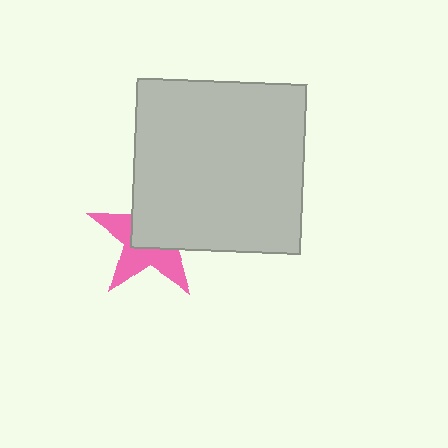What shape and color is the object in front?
The object in front is a light gray square.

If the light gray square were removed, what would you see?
You would see the complete pink star.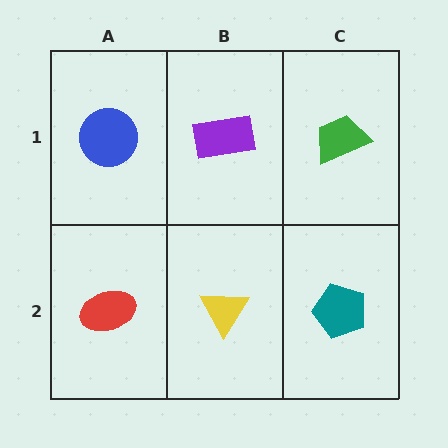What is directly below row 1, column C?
A teal pentagon.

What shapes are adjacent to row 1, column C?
A teal pentagon (row 2, column C), a purple rectangle (row 1, column B).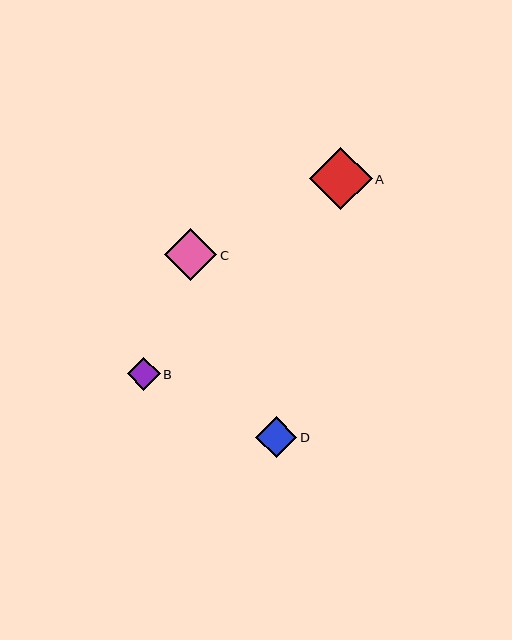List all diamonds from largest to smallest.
From largest to smallest: A, C, D, B.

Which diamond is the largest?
Diamond A is the largest with a size of approximately 62 pixels.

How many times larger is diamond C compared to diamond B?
Diamond C is approximately 1.6 times the size of diamond B.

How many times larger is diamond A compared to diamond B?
Diamond A is approximately 1.9 times the size of diamond B.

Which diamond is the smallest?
Diamond B is the smallest with a size of approximately 33 pixels.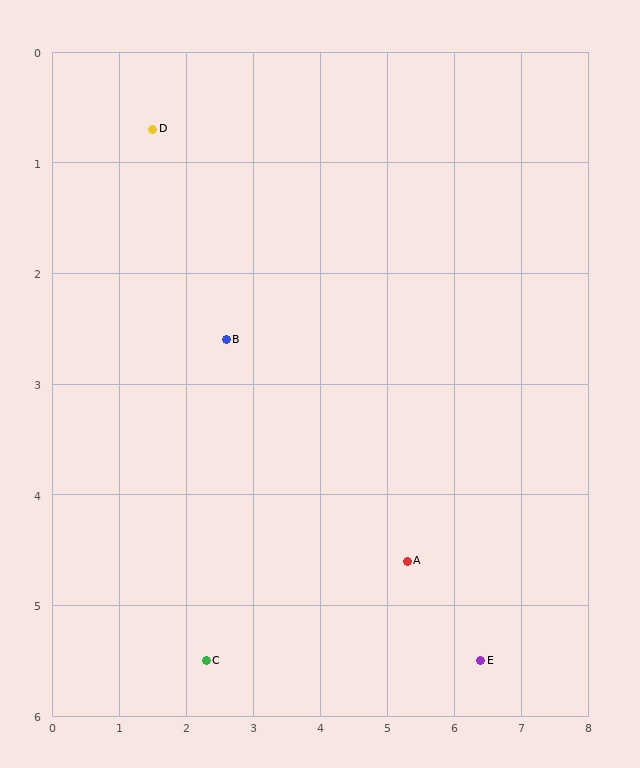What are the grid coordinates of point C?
Point C is at approximately (2.3, 5.5).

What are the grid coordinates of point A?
Point A is at approximately (5.3, 4.6).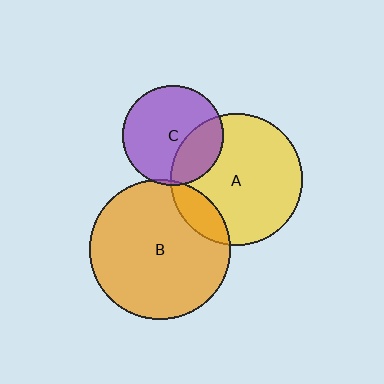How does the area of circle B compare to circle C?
Approximately 2.0 times.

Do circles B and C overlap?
Yes.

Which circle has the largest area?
Circle B (orange).